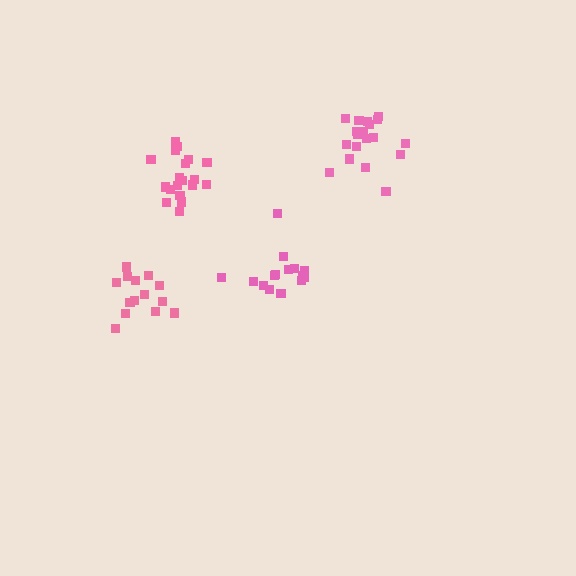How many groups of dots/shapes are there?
There are 4 groups.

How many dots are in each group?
Group 1: 14 dots, Group 2: 19 dots, Group 3: 15 dots, Group 4: 20 dots (68 total).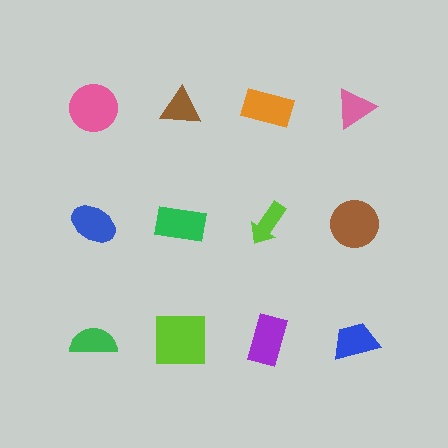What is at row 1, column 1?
A pink circle.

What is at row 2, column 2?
A green rectangle.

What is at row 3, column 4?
A blue trapezoid.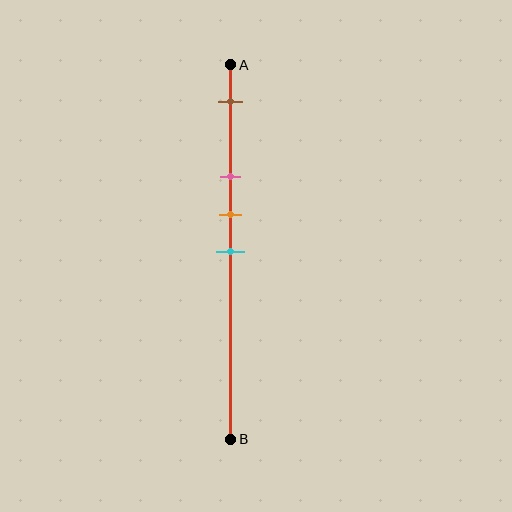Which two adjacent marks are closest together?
The orange and cyan marks are the closest adjacent pair.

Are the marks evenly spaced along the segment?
No, the marks are not evenly spaced.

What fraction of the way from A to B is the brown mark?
The brown mark is approximately 10% (0.1) of the way from A to B.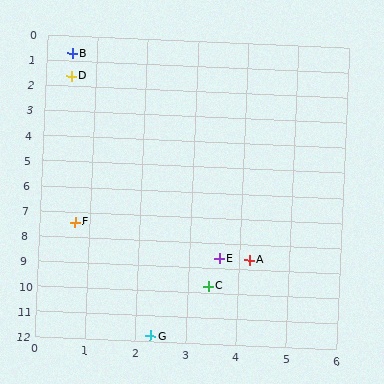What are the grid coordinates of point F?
Point F is at approximately (0.7, 7.4).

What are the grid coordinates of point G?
Point G is at approximately (2.3, 11.8).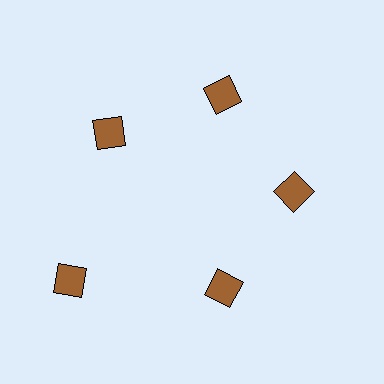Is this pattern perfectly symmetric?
No. The 5 brown diamonds are arranged in a ring, but one element near the 8 o'clock position is pushed outward from the center, breaking the 5-fold rotational symmetry.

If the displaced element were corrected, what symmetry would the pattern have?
It would have 5-fold rotational symmetry — the pattern would map onto itself every 72 degrees.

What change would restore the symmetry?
The symmetry would be restored by moving it inward, back onto the ring so that all 5 diamonds sit at equal angles and equal distance from the center.